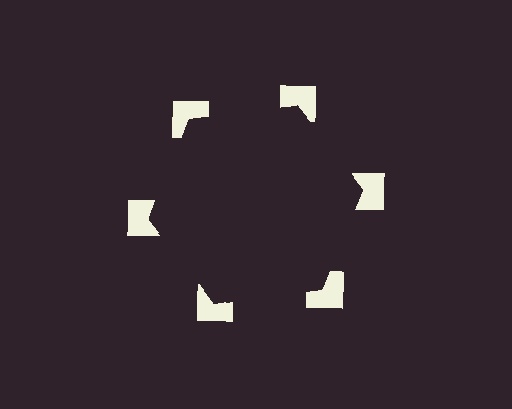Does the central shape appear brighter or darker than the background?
It typically appears slightly darker than the background, even though no actual brightness change is drawn.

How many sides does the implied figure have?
6 sides.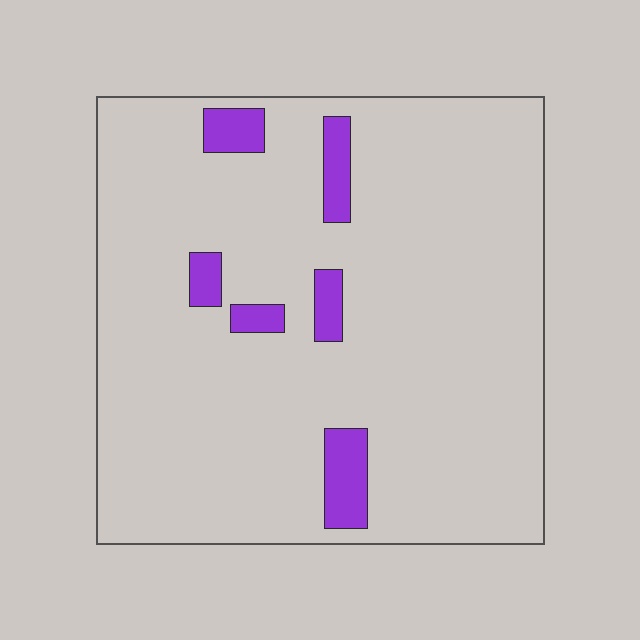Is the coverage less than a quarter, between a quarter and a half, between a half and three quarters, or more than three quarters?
Less than a quarter.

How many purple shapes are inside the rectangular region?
6.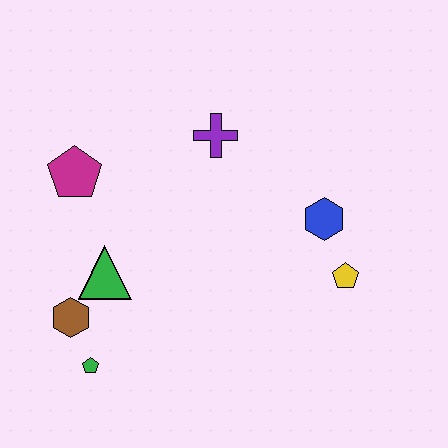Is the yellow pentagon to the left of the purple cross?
No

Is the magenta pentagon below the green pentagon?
No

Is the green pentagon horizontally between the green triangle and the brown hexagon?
Yes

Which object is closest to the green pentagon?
The brown hexagon is closest to the green pentagon.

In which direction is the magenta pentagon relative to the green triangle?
The magenta pentagon is above the green triangle.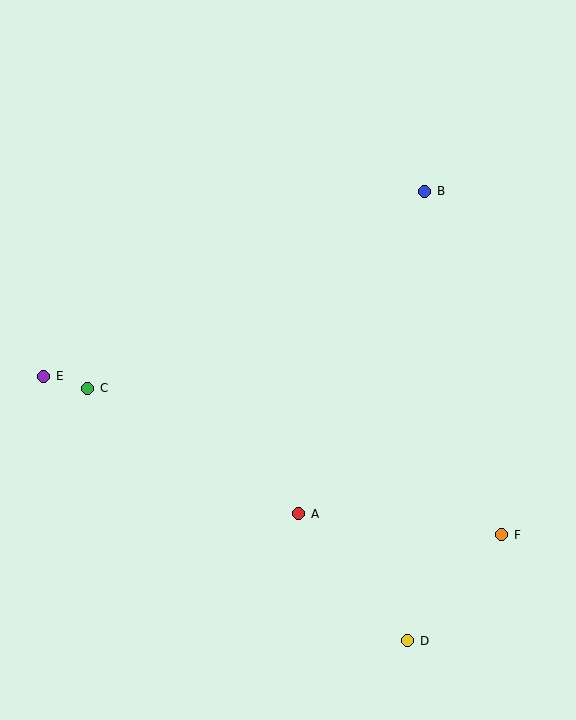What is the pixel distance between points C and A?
The distance between C and A is 245 pixels.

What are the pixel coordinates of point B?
Point B is at (425, 191).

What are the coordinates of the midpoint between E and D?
The midpoint between E and D is at (226, 508).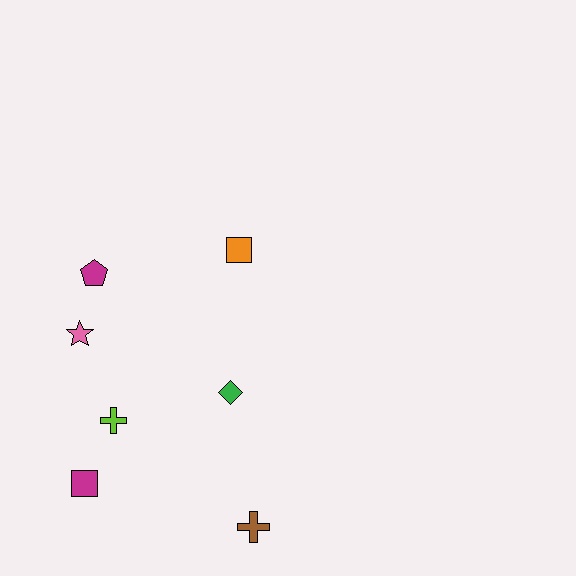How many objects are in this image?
There are 7 objects.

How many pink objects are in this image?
There is 1 pink object.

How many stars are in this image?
There is 1 star.